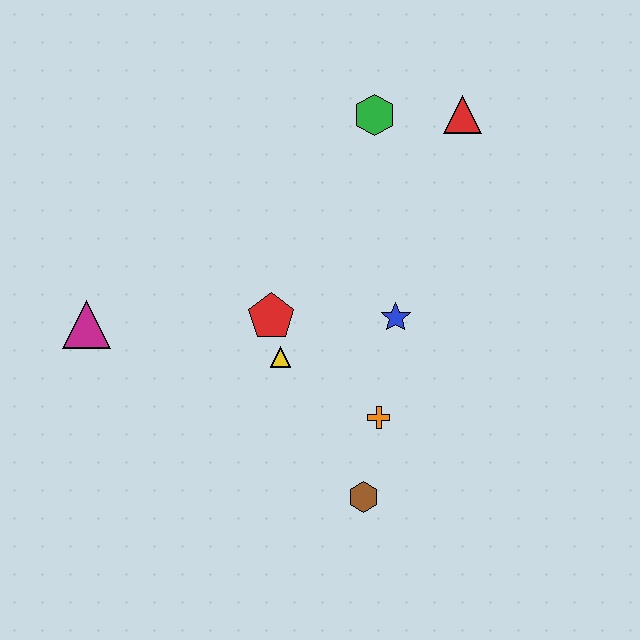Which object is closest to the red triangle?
The green hexagon is closest to the red triangle.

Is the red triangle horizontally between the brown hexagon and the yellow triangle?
No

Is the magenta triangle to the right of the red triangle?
No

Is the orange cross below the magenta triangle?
Yes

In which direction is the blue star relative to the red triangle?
The blue star is below the red triangle.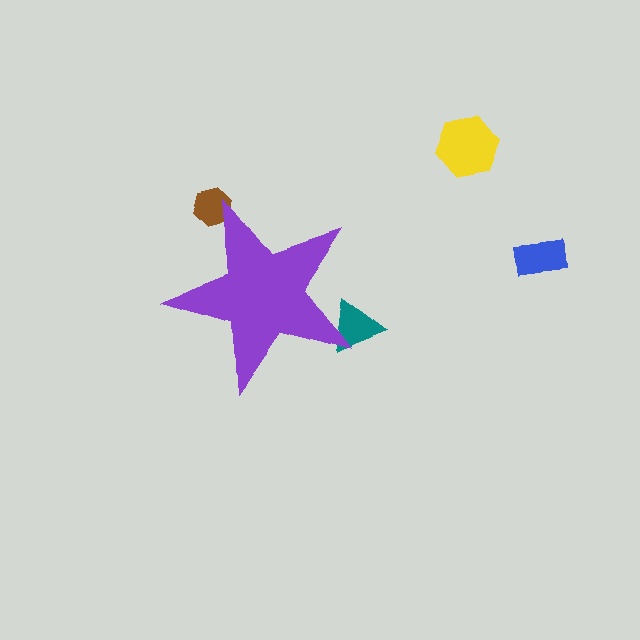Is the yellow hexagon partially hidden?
No, the yellow hexagon is fully visible.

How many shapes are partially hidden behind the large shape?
2 shapes are partially hidden.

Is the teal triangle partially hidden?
Yes, the teal triangle is partially hidden behind the purple star.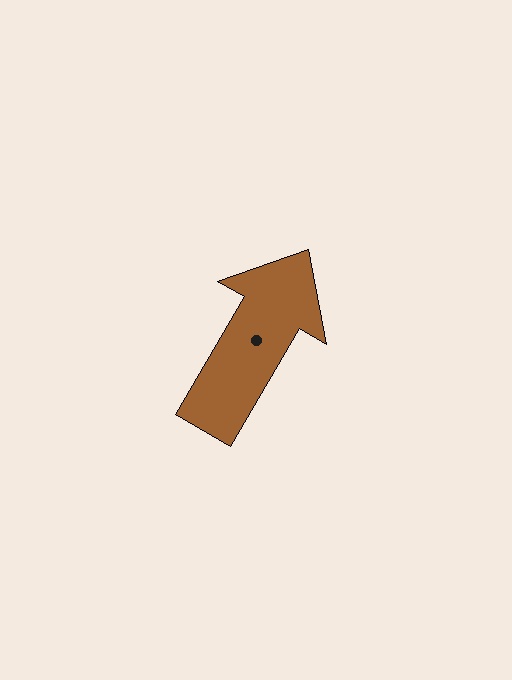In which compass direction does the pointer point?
Northeast.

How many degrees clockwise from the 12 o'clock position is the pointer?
Approximately 30 degrees.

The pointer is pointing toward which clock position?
Roughly 1 o'clock.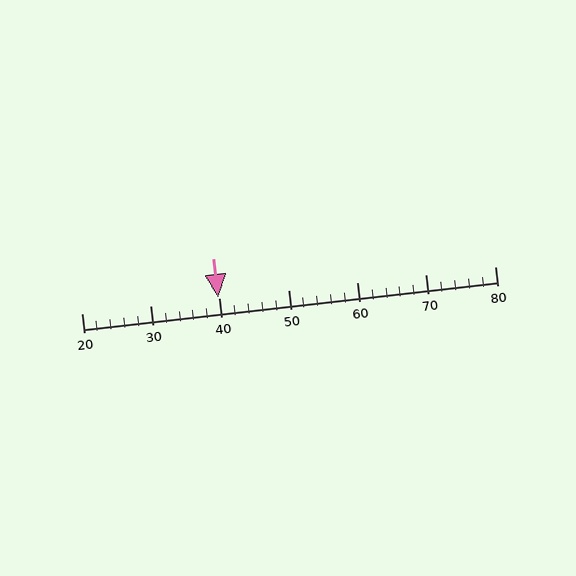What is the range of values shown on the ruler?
The ruler shows values from 20 to 80.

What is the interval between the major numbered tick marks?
The major tick marks are spaced 10 units apart.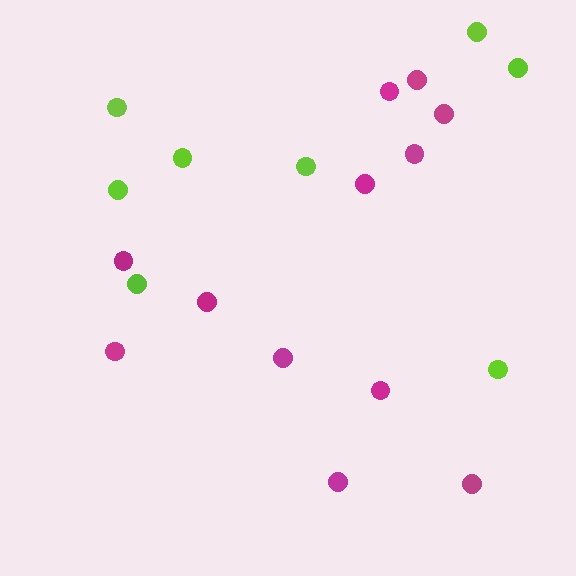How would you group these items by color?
There are 2 groups: one group of magenta circles (12) and one group of lime circles (8).